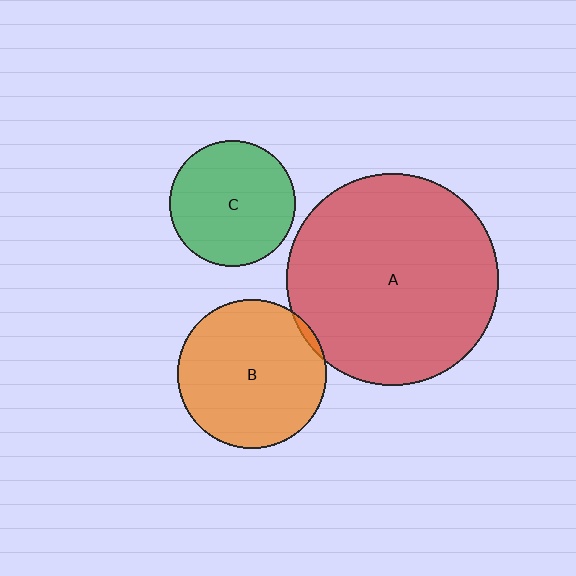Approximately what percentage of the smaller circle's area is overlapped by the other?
Approximately 5%.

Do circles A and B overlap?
Yes.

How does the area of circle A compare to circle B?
Approximately 2.0 times.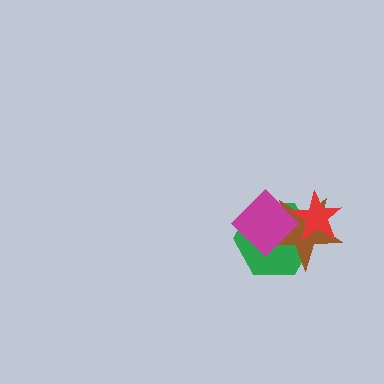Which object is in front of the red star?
The magenta diamond is in front of the red star.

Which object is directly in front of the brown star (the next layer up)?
The red star is directly in front of the brown star.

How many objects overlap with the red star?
3 objects overlap with the red star.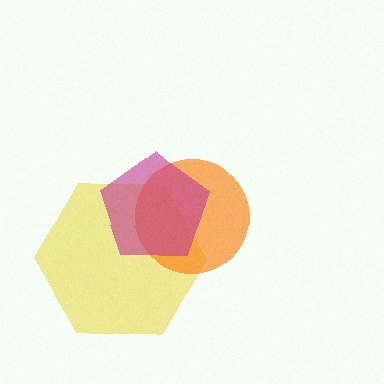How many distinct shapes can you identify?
There are 3 distinct shapes: a yellow hexagon, an orange circle, a magenta pentagon.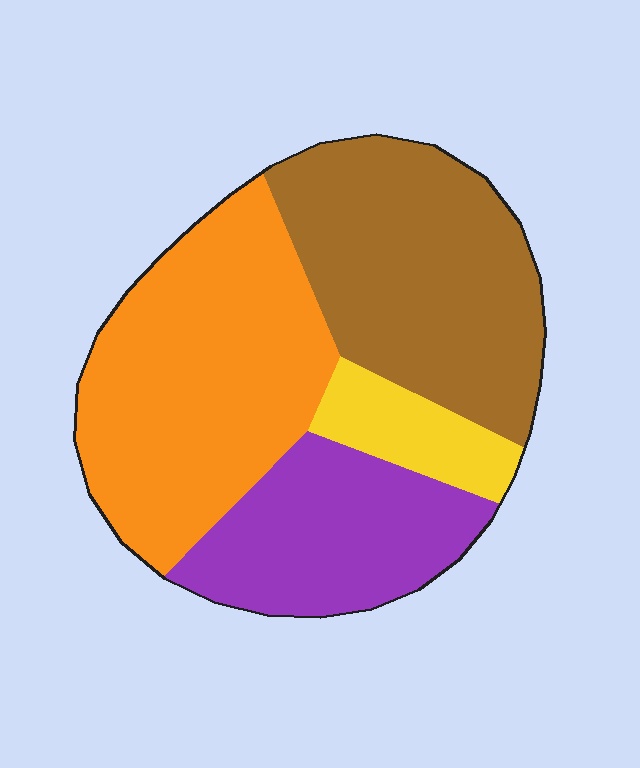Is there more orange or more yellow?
Orange.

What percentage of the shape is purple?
Purple covers 22% of the shape.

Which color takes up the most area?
Orange, at roughly 35%.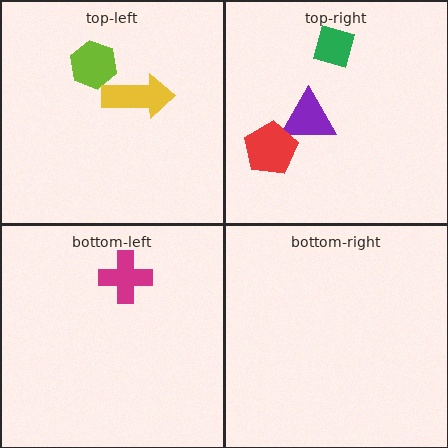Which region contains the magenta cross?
The bottom-left region.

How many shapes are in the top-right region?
3.